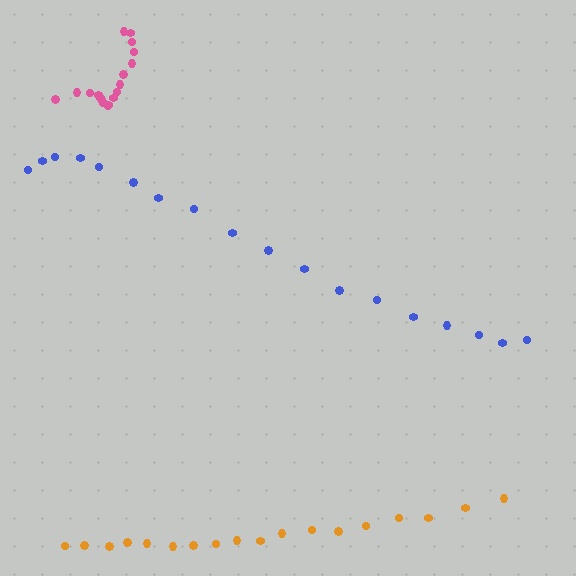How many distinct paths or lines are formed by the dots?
There are 3 distinct paths.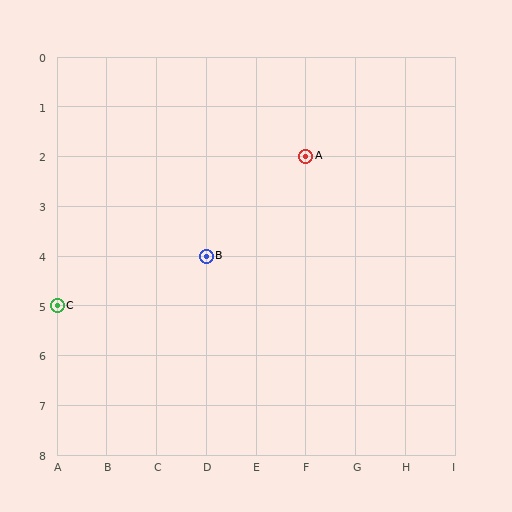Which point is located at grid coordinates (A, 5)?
Point C is at (A, 5).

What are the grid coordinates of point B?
Point B is at grid coordinates (D, 4).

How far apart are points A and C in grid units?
Points A and C are 5 columns and 3 rows apart (about 5.8 grid units diagonally).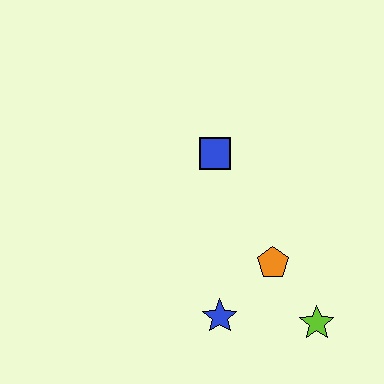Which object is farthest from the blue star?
The blue square is farthest from the blue star.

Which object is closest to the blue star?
The orange pentagon is closest to the blue star.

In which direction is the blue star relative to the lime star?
The blue star is to the left of the lime star.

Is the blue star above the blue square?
No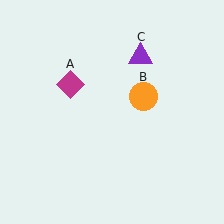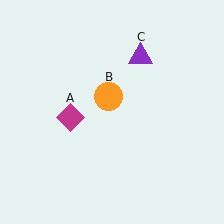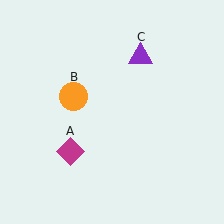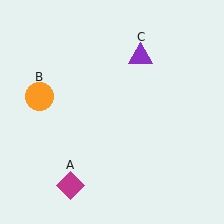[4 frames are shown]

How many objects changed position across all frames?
2 objects changed position: magenta diamond (object A), orange circle (object B).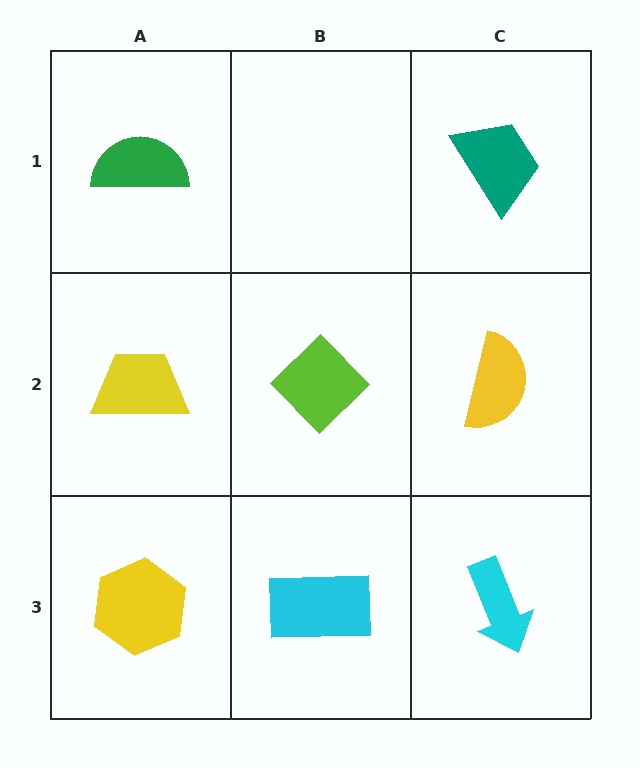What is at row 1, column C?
A teal trapezoid.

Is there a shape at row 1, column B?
No, that cell is empty.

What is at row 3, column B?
A cyan rectangle.